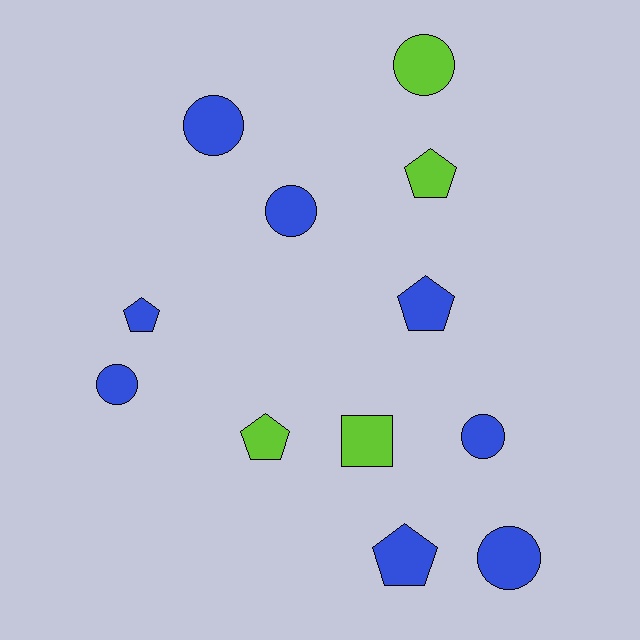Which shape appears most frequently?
Circle, with 6 objects.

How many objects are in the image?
There are 12 objects.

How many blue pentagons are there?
There are 3 blue pentagons.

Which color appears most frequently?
Blue, with 8 objects.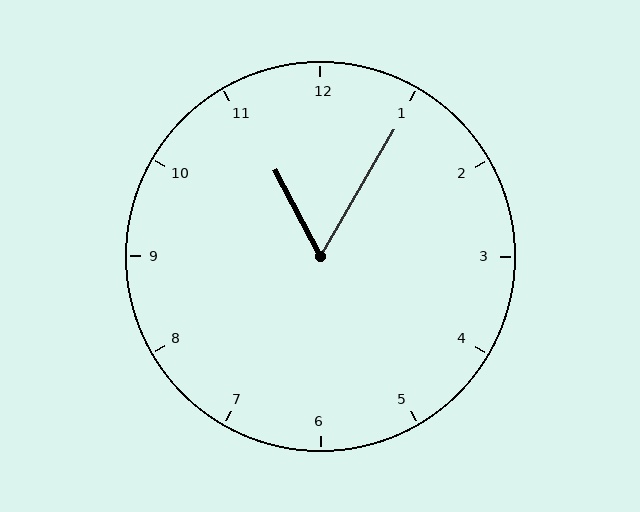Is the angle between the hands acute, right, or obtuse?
It is acute.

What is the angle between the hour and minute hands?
Approximately 58 degrees.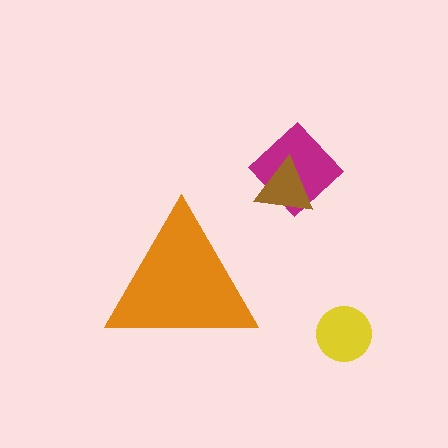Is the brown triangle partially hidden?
No, the brown triangle is fully visible.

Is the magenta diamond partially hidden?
No, the magenta diamond is fully visible.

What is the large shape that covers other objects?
An orange triangle.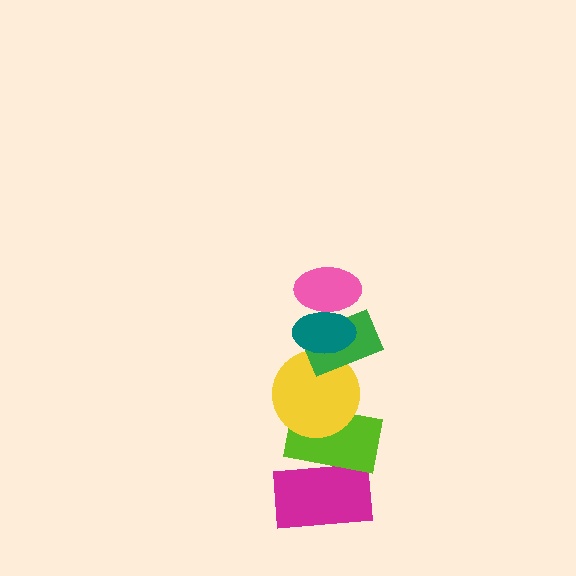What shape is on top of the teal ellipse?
The pink ellipse is on top of the teal ellipse.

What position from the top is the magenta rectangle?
The magenta rectangle is 6th from the top.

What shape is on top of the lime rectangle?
The yellow circle is on top of the lime rectangle.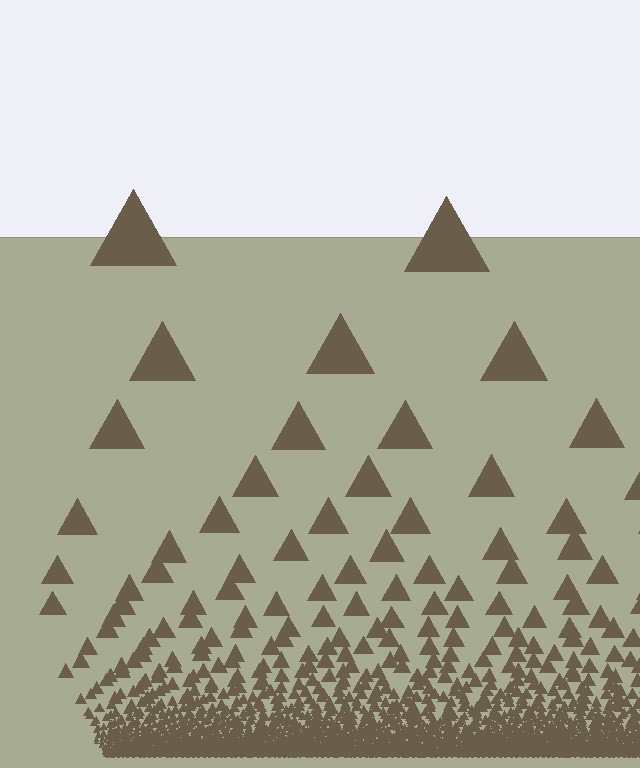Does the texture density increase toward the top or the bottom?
Density increases toward the bottom.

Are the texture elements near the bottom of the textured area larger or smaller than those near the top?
Smaller. The gradient is inverted — elements near the bottom are smaller and denser.